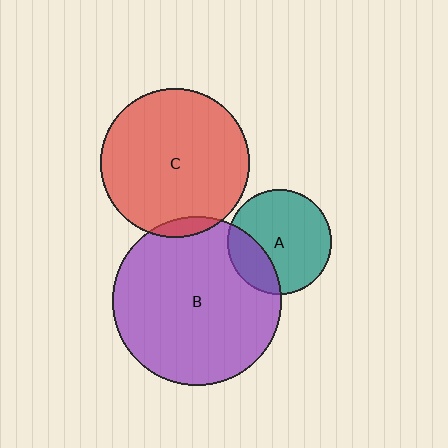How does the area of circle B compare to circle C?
Approximately 1.3 times.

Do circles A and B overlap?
Yes.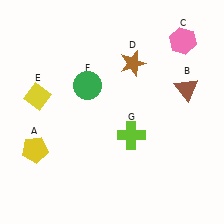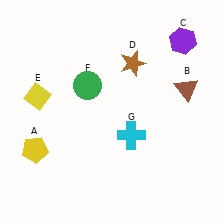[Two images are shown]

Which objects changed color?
C changed from pink to purple. G changed from lime to cyan.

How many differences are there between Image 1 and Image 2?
There are 2 differences between the two images.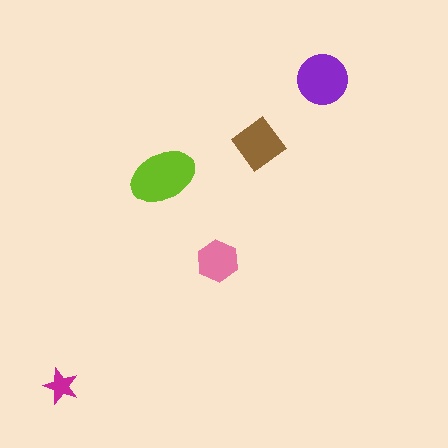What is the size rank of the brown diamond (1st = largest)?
3rd.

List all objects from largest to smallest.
The lime ellipse, the purple circle, the brown diamond, the pink hexagon, the magenta star.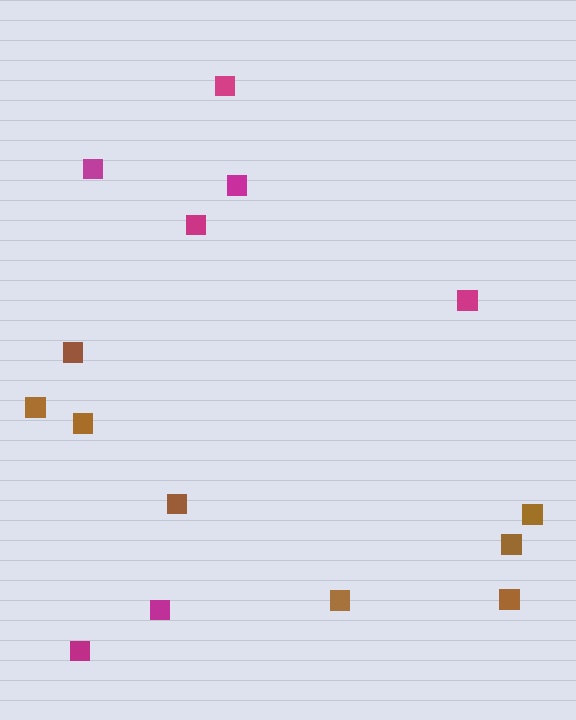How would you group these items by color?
There are 2 groups: one group of magenta squares (7) and one group of brown squares (8).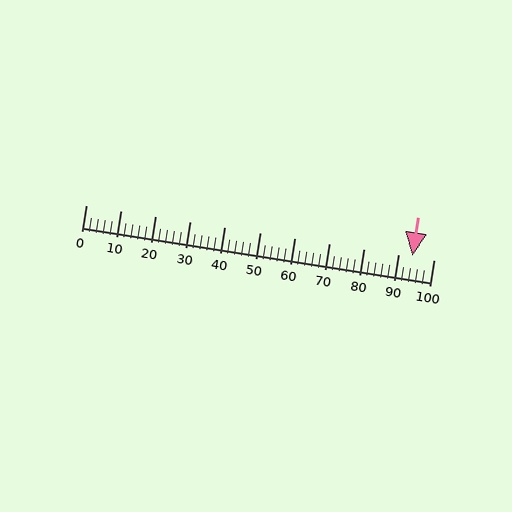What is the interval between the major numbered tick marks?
The major tick marks are spaced 10 units apart.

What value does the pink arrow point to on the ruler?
The pink arrow points to approximately 94.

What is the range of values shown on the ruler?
The ruler shows values from 0 to 100.